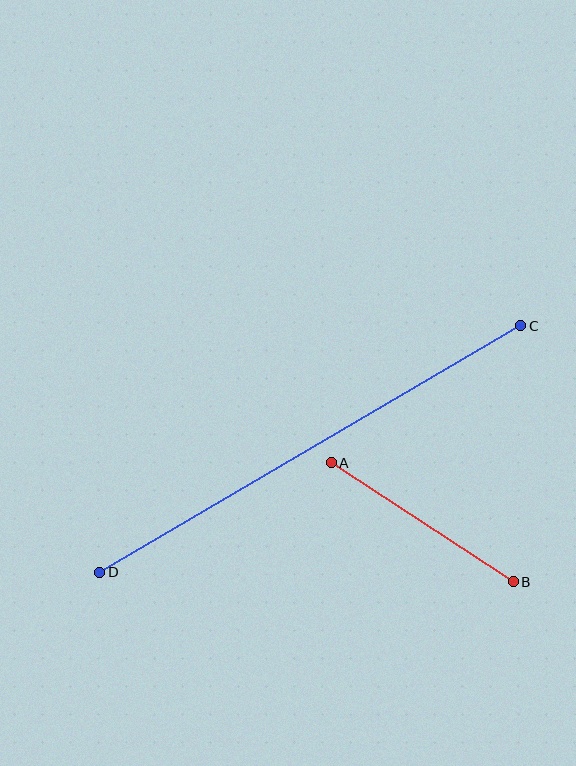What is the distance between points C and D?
The distance is approximately 488 pixels.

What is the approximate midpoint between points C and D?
The midpoint is at approximately (310, 449) pixels.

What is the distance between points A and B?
The distance is approximately 218 pixels.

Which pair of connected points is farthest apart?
Points C and D are farthest apart.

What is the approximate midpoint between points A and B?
The midpoint is at approximately (422, 522) pixels.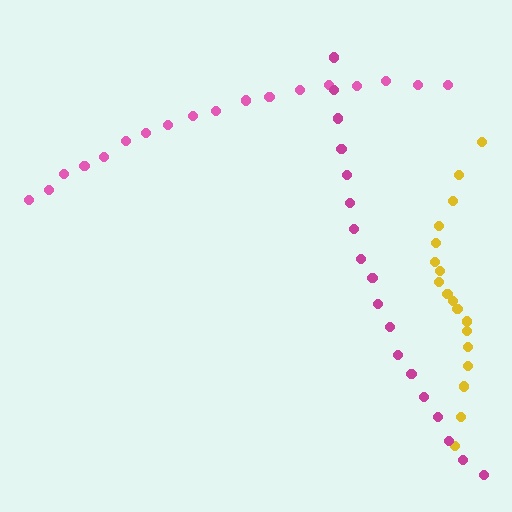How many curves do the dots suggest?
There are 3 distinct paths.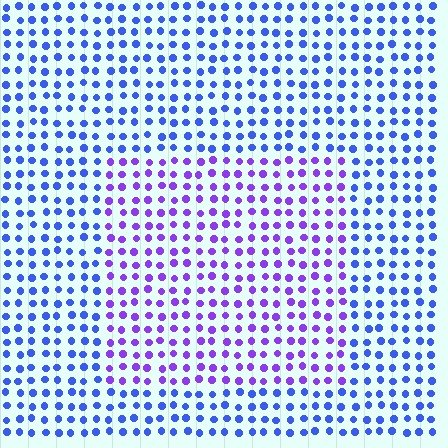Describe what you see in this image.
The image is filled with small blue elements in a uniform arrangement. A rectangle-shaped region is visible where the elements are tinted to a slightly different hue, forming a subtle color boundary.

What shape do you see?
I see a rectangle.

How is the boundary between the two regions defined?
The boundary is defined purely by a slight shift in hue (about 40 degrees). Spacing, size, and orientation are identical on both sides.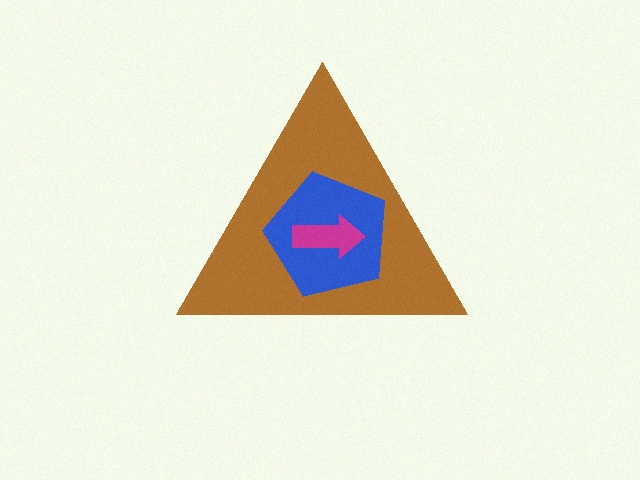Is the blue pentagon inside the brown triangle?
Yes.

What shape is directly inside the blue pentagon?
The magenta arrow.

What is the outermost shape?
The brown triangle.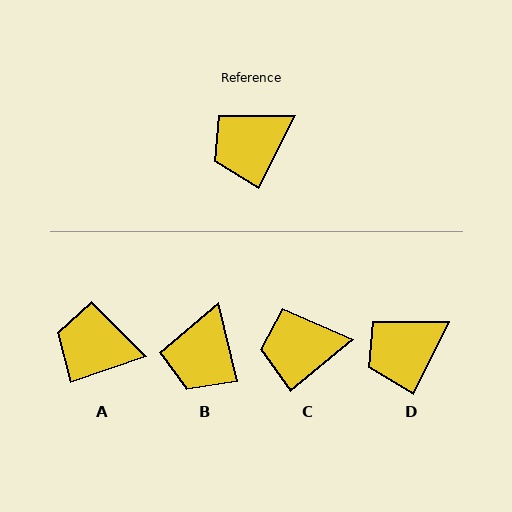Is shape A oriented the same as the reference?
No, it is off by about 44 degrees.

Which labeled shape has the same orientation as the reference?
D.